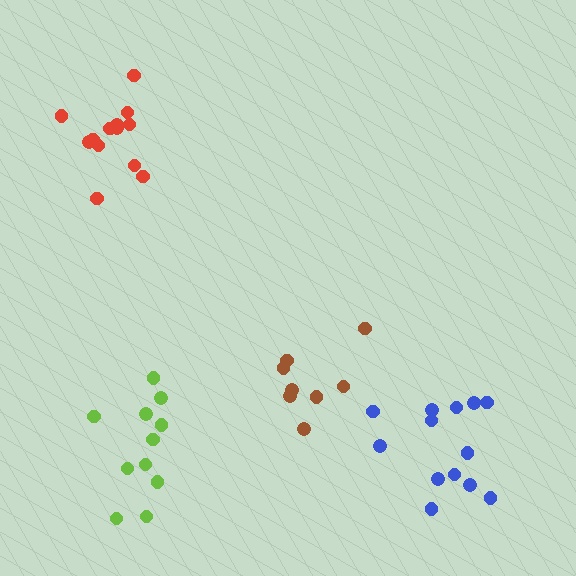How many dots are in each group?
Group 1: 13 dots, Group 2: 13 dots, Group 3: 11 dots, Group 4: 8 dots (45 total).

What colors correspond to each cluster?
The clusters are colored: red, blue, lime, brown.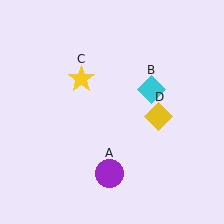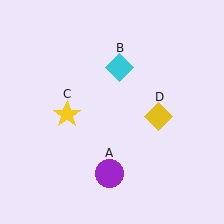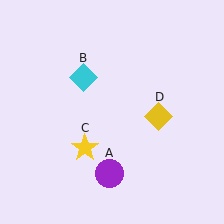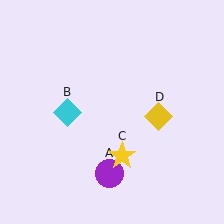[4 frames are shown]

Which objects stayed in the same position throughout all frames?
Purple circle (object A) and yellow diamond (object D) remained stationary.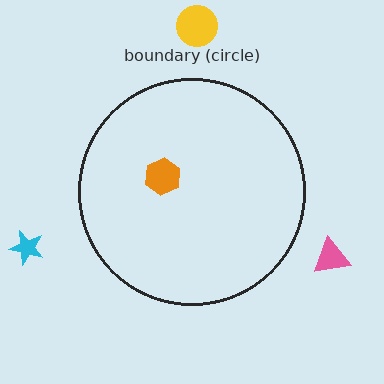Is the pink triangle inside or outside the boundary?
Outside.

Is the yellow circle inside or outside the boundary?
Outside.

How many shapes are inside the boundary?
1 inside, 3 outside.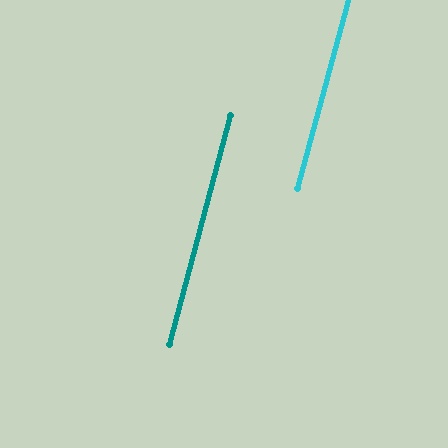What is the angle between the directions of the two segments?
Approximately 0 degrees.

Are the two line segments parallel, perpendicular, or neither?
Parallel — their directions differ by only 0.5°.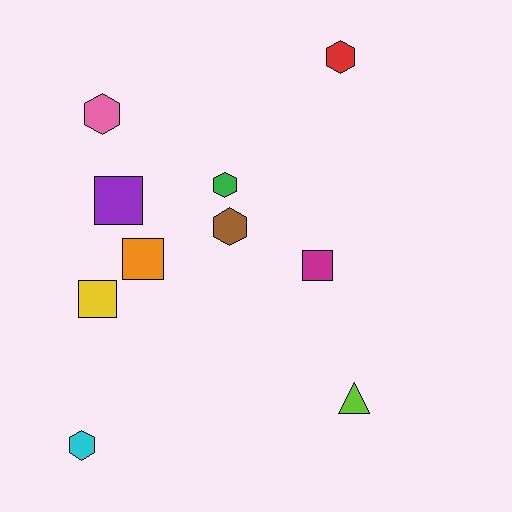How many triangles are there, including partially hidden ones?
There is 1 triangle.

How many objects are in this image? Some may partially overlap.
There are 10 objects.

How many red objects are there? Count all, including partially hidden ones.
There is 1 red object.